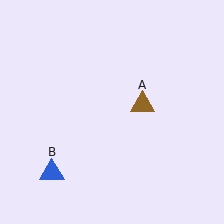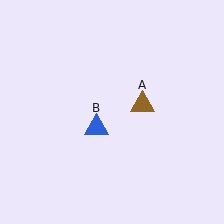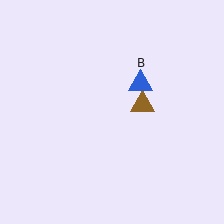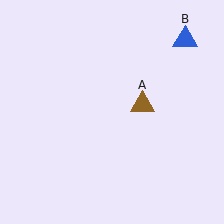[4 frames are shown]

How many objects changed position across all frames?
1 object changed position: blue triangle (object B).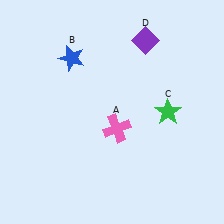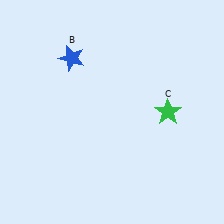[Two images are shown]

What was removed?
The pink cross (A), the purple diamond (D) were removed in Image 2.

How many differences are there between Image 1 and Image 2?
There are 2 differences between the two images.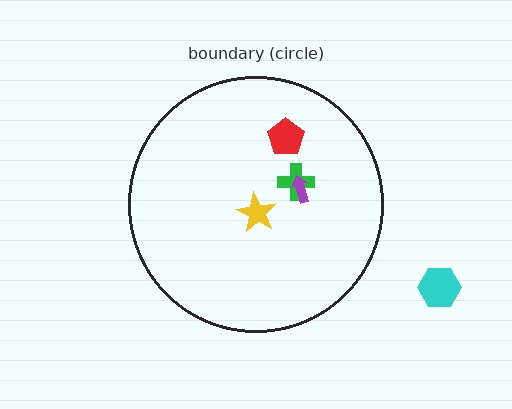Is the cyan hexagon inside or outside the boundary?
Outside.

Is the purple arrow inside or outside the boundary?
Inside.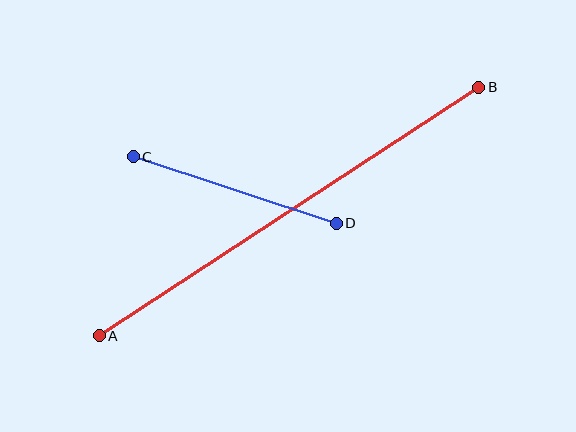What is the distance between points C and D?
The distance is approximately 213 pixels.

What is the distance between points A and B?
The distance is approximately 454 pixels.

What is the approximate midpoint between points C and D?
The midpoint is at approximately (235, 190) pixels.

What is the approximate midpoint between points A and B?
The midpoint is at approximately (289, 212) pixels.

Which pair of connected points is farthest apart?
Points A and B are farthest apart.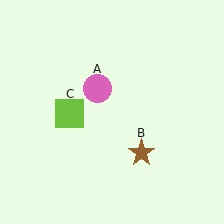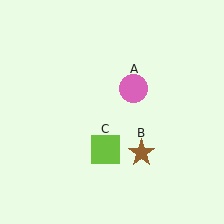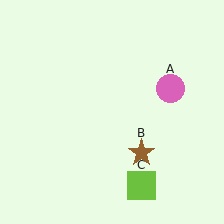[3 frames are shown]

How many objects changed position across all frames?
2 objects changed position: pink circle (object A), lime square (object C).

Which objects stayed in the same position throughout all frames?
Brown star (object B) remained stationary.